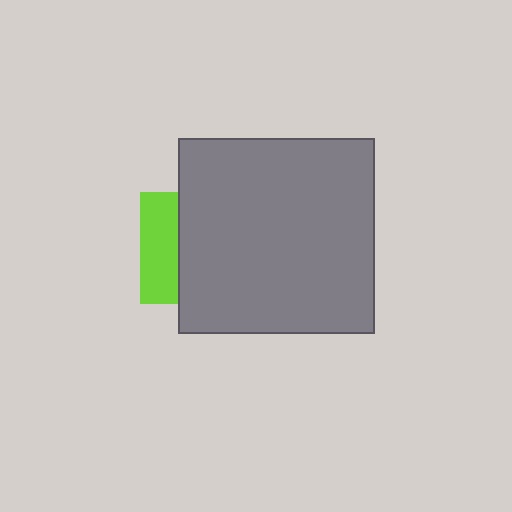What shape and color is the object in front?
The object in front is a gray square.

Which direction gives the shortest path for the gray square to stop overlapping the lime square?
Moving right gives the shortest separation.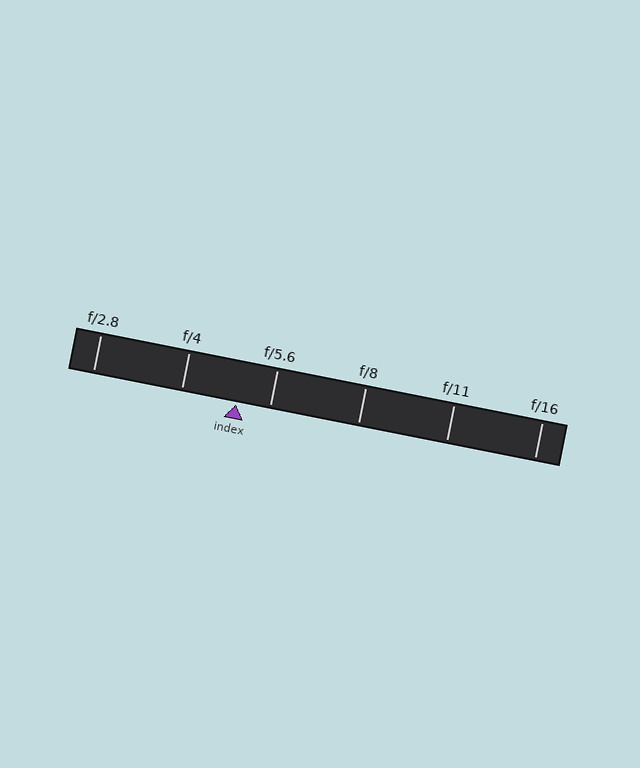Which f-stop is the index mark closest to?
The index mark is closest to f/5.6.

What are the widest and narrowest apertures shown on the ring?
The widest aperture shown is f/2.8 and the narrowest is f/16.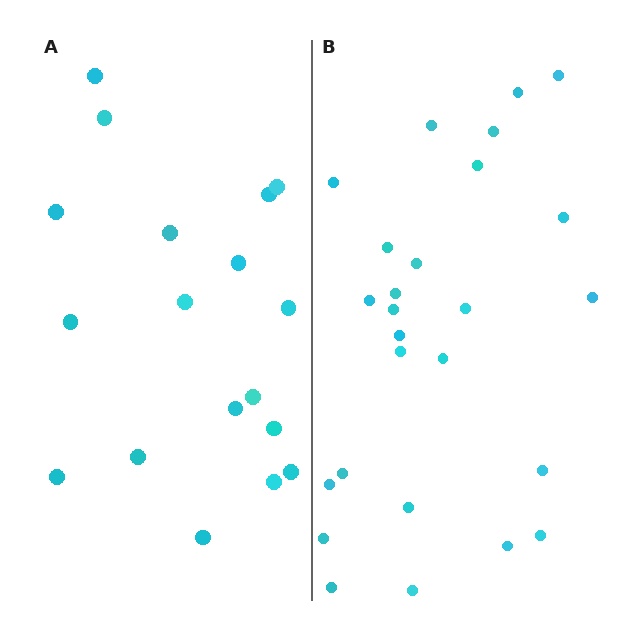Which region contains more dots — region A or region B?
Region B (the right region) has more dots.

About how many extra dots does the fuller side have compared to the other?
Region B has roughly 8 or so more dots than region A.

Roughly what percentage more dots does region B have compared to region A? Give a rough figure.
About 45% more.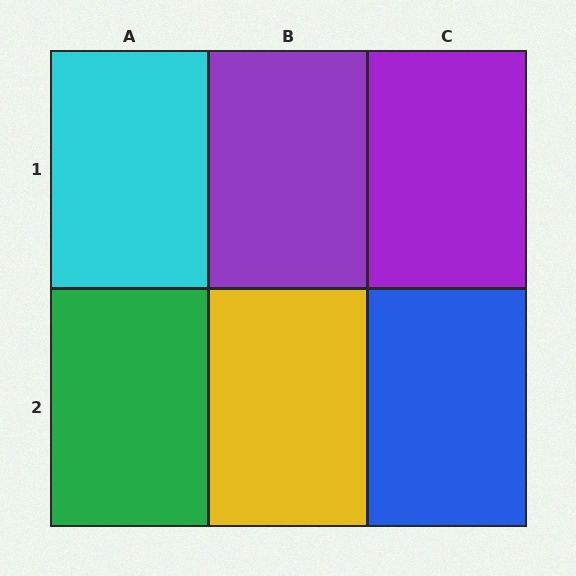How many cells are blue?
1 cell is blue.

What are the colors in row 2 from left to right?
Green, yellow, blue.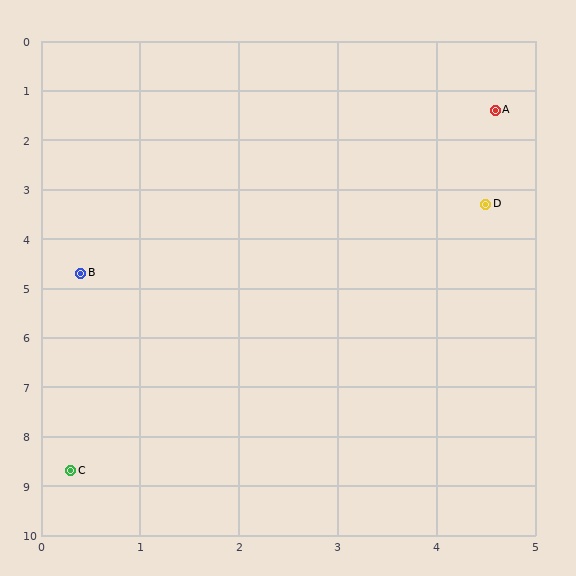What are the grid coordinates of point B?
Point B is at approximately (0.4, 4.7).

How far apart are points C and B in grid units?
Points C and B are about 4.0 grid units apart.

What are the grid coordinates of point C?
Point C is at approximately (0.3, 8.7).